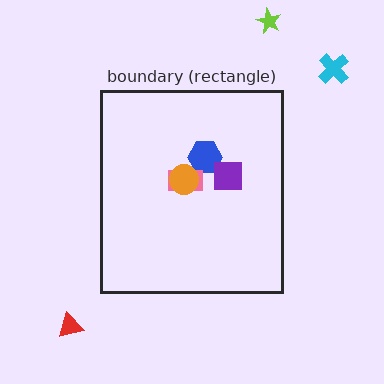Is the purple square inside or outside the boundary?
Inside.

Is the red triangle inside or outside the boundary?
Outside.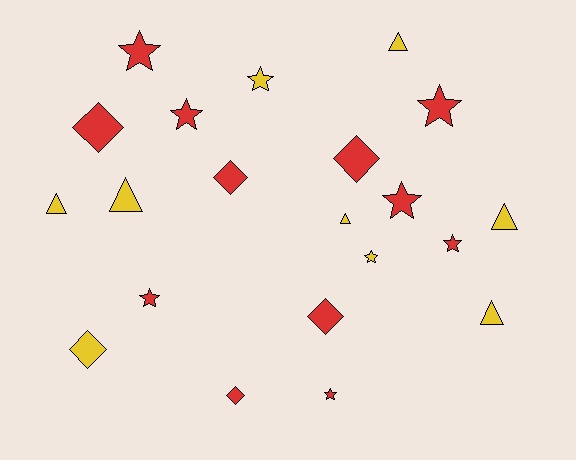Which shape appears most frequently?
Star, with 9 objects.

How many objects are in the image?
There are 21 objects.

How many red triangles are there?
There are no red triangles.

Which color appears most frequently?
Red, with 12 objects.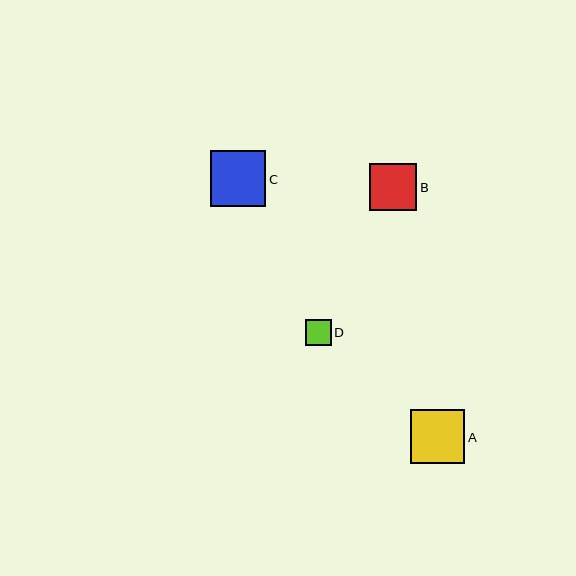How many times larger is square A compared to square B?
Square A is approximately 1.1 times the size of square B.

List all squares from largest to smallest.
From largest to smallest: C, A, B, D.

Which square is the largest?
Square C is the largest with a size of approximately 56 pixels.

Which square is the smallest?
Square D is the smallest with a size of approximately 25 pixels.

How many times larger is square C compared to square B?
Square C is approximately 1.2 times the size of square B.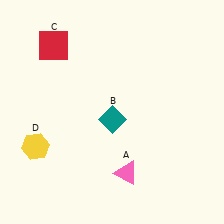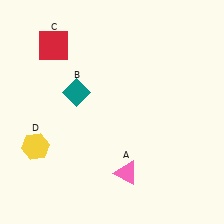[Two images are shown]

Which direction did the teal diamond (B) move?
The teal diamond (B) moved left.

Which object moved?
The teal diamond (B) moved left.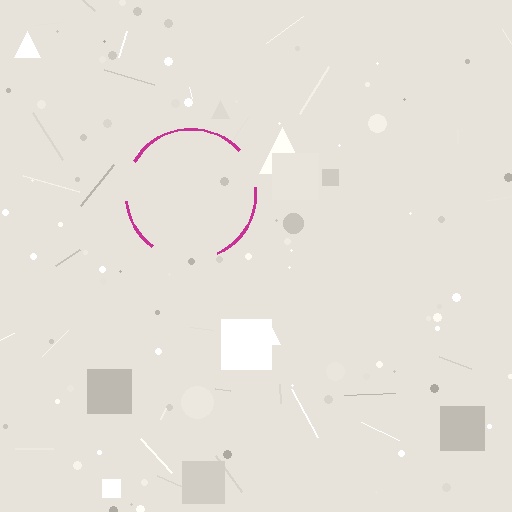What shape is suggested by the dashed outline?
The dashed outline suggests a circle.